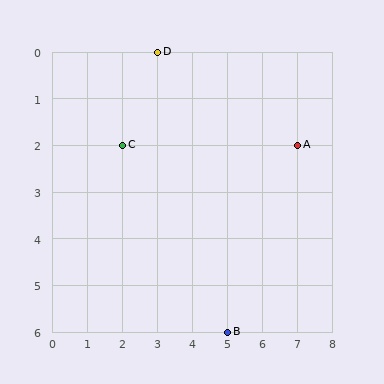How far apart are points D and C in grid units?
Points D and C are 1 column and 2 rows apart (about 2.2 grid units diagonally).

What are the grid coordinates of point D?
Point D is at grid coordinates (3, 0).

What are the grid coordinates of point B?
Point B is at grid coordinates (5, 6).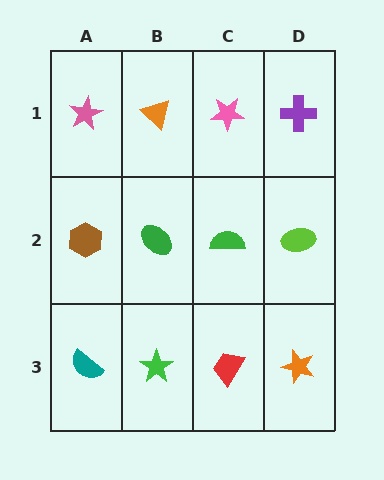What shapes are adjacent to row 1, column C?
A green semicircle (row 2, column C), an orange triangle (row 1, column B), a purple cross (row 1, column D).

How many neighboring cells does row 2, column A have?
3.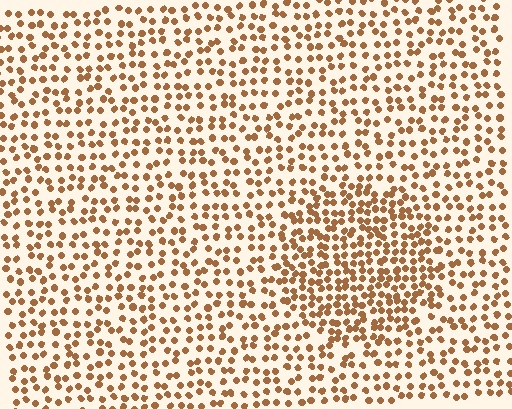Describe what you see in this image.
The image contains small brown elements arranged at two different densities. A circle-shaped region is visible where the elements are more densely packed than the surrounding area.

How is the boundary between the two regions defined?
The boundary is defined by a change in element density (approximately 1.7x ratio). All elements are the same color, size, and shape.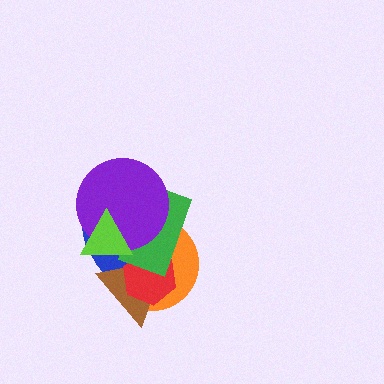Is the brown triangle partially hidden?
Yes, it is partially covered by another shape.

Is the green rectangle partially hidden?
Yes, it is partially covered by another shape.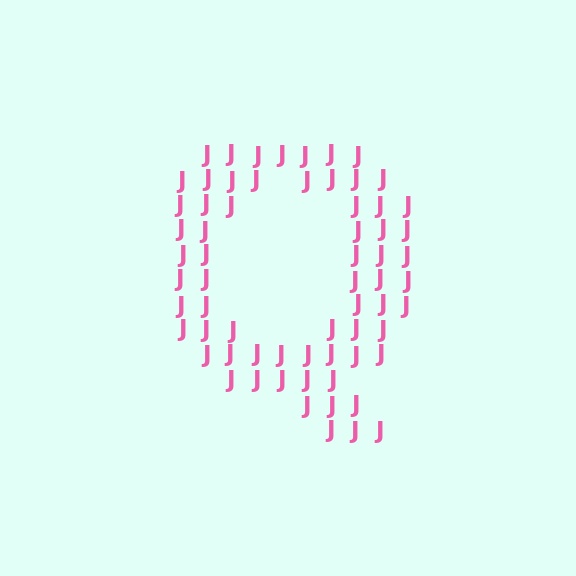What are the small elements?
The small elements are letter J's.